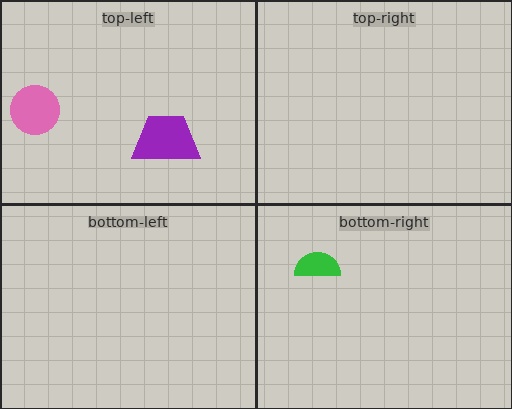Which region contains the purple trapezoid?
The top-left region.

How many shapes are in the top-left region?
2.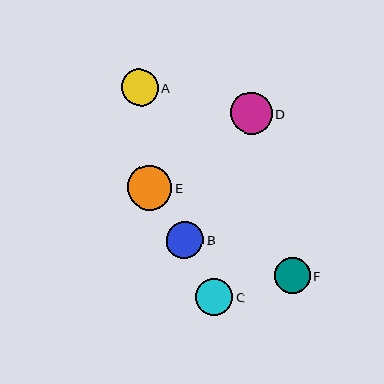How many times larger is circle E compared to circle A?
Circle E is approximately 1.2 times the size of circle A.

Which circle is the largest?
Circle E is the largest with a size of approximately 44 pixels.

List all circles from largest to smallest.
From largest to smallest: E, D, C, B, A, F.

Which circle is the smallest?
Circle F is the smallest with a size of approximately 36 pixels.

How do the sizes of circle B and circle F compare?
Circle B and circle F are approximately the same size.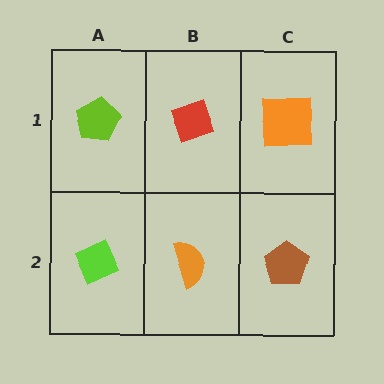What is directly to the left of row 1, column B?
A lime pentagon.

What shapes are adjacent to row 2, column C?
An orange square (row 1, column C), an orange semicircle (row 2, column B).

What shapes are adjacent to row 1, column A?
A lime diamond (row 2, column A), a red diamond (row 1, column B).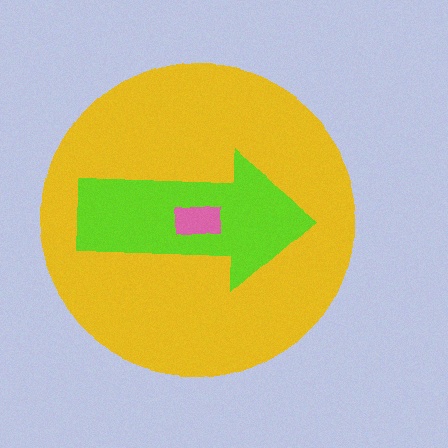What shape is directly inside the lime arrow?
The pink rectangle.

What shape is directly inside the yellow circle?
The lime arrow.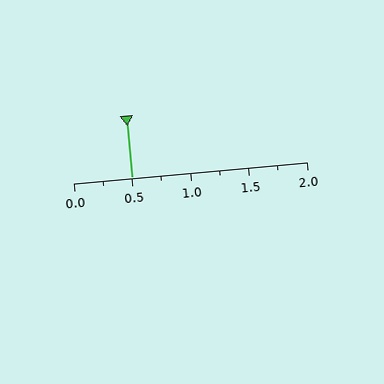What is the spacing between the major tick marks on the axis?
The major ticks are spaced 0.5 apart.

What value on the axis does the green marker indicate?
The marker indicates approximately 0.5.